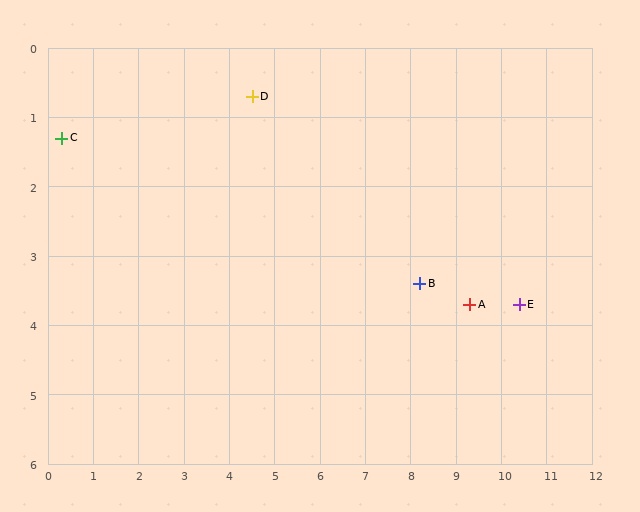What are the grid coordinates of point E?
Point E is at approximately (10.4, 3.7).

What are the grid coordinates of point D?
Point D is at approximately (4.5, 0.7).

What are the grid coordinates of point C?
Point C is at approximately (0.3, 1.3).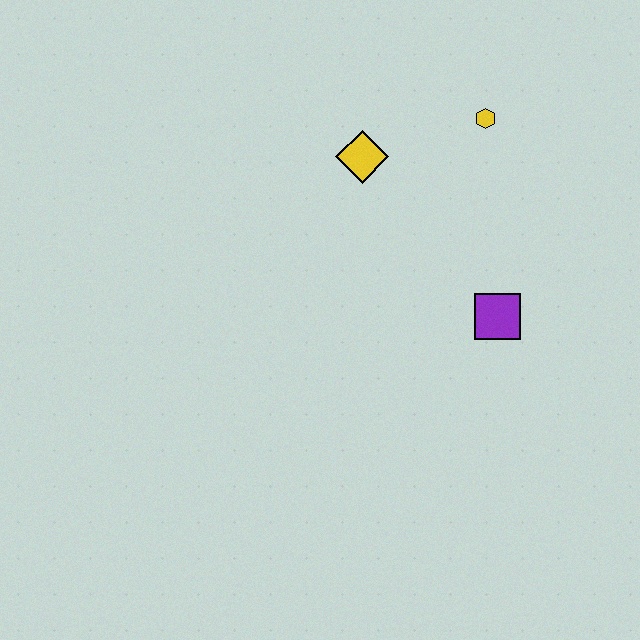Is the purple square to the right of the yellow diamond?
Yes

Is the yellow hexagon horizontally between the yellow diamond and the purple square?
Yes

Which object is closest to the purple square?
The yellow hexagon is closest to the purple square.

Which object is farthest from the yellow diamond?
The purple square is farthest from the yellow diamond.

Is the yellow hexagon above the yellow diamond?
Yes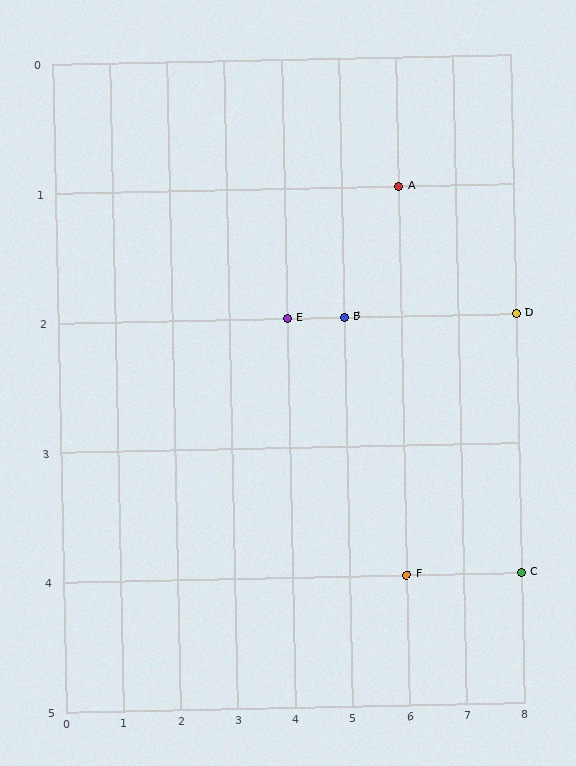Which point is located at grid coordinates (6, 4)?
Point F is at (6, 4).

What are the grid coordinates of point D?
Point D is at grid coordinates (8, 2).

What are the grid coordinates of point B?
Point B is at grid coordinates (5, 2).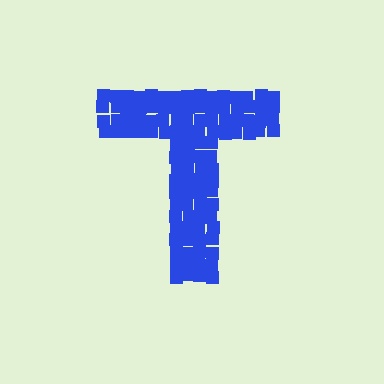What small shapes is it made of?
It is made of small squares.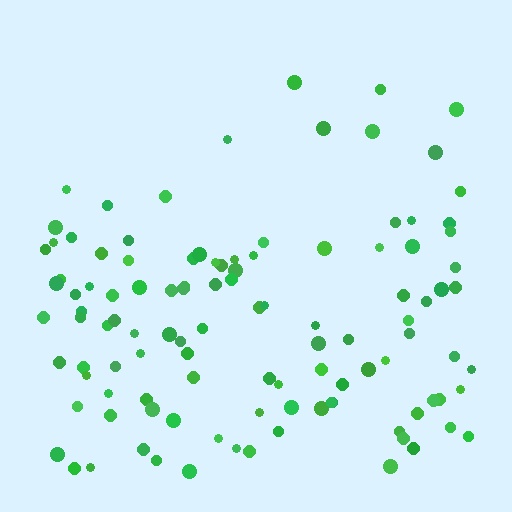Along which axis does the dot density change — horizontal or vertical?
Vertical.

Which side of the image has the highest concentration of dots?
The bottom.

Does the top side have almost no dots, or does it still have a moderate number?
Still a moderate number, just noticeably fewer than the bottom.